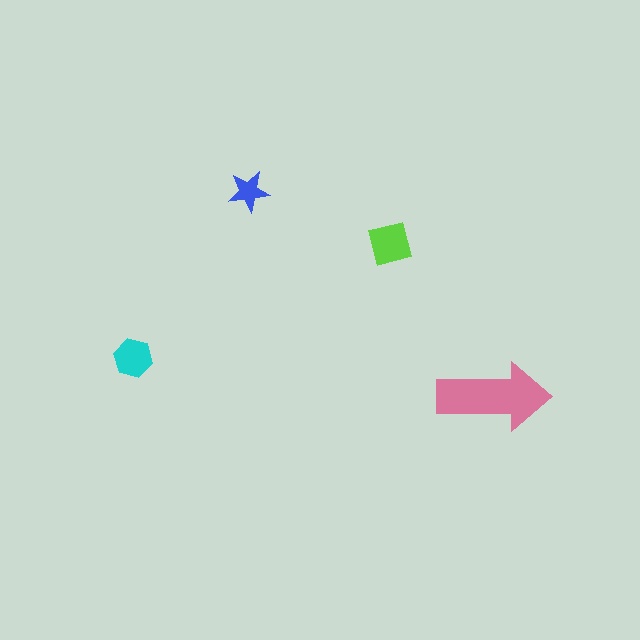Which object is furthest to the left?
The cyan hexagon is leftmost.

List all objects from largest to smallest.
The pink arrow, the lime square, the cyan hexagon, the blue star.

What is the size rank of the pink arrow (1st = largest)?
1st.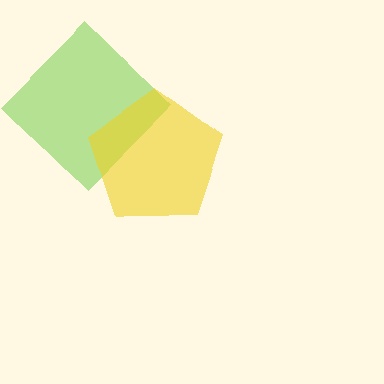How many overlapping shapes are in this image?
There are 2 overlapping shapes in the image.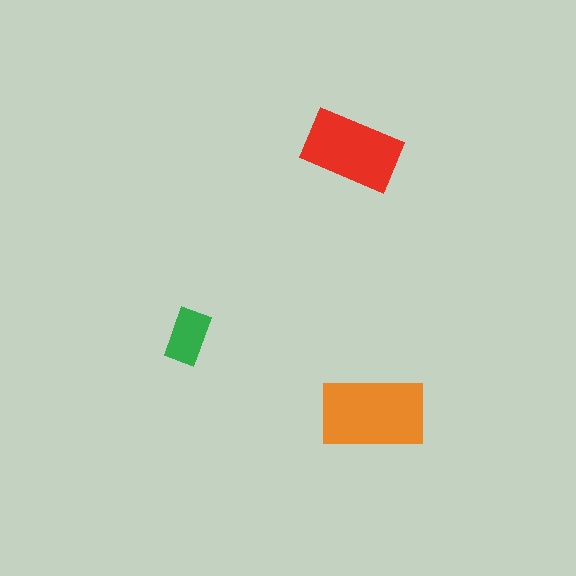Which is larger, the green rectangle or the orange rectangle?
The orange one.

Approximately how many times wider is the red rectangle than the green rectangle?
About 2 times wider.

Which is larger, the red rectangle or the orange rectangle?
The orange one.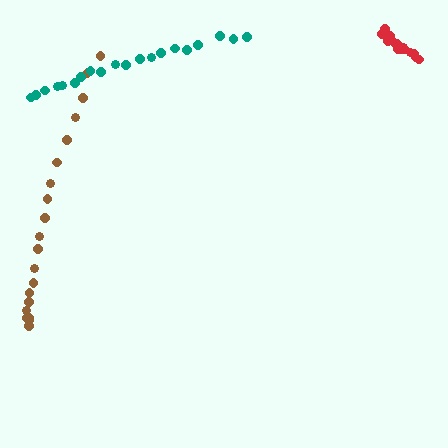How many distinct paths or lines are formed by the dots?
There are 3 distinct paths.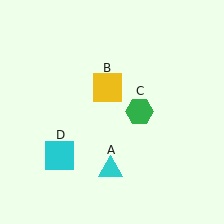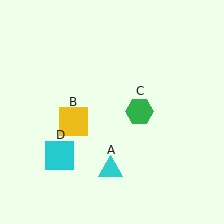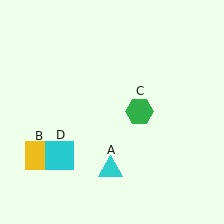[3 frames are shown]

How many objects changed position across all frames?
1 object changed position: yellow square (object B).